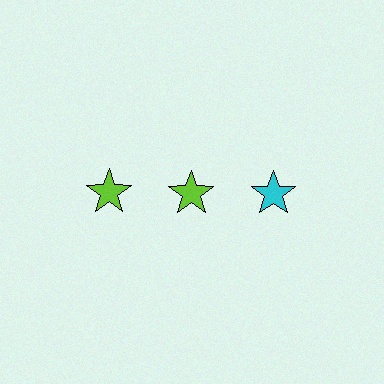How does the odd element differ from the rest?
It has a different color: cyan instead of lime.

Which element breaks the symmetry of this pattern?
The cyan star in the top row, center column breaks the symmetry. All other shapes are lime stars.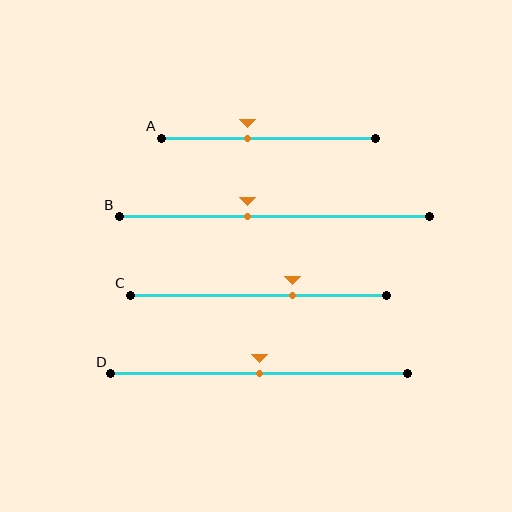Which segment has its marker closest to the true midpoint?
Segment D has its marker closest to the true midpoint.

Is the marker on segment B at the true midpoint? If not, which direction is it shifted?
No, the marker on segment B is shifted to the left by about 8% of the segment length.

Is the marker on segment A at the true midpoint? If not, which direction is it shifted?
No, the marker on segment A is shifted to the left by about 10% of the segment length.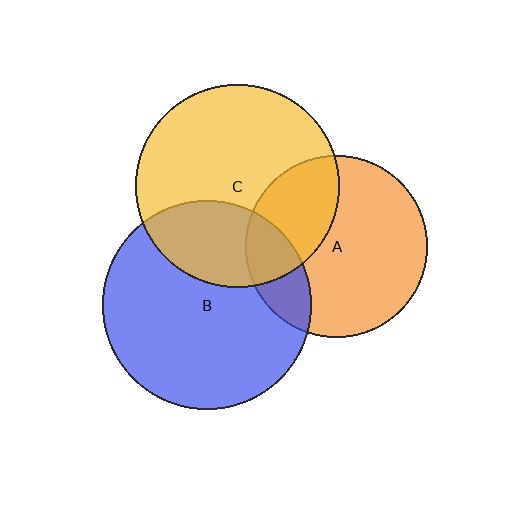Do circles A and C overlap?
Yes.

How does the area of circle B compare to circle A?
Approximately 1.3 times.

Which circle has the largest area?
Circle B (blue).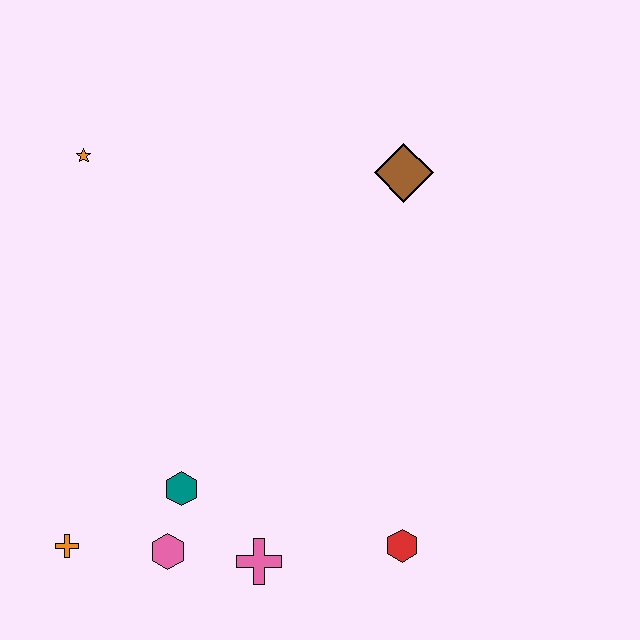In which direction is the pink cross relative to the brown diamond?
The pink cross is below the brown diamond.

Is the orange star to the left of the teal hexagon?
Yes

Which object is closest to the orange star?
The brown diamond is closest to the orange star.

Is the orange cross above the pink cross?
Yes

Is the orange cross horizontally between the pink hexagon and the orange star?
No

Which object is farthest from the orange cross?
The brown diamond is farthest from the orange cross.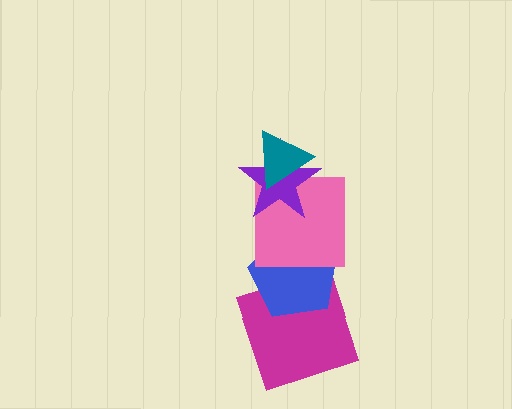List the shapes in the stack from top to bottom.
From top to bottom: the teal triangle, the purple star, the pink square, the blue pentagon, the magenta square.